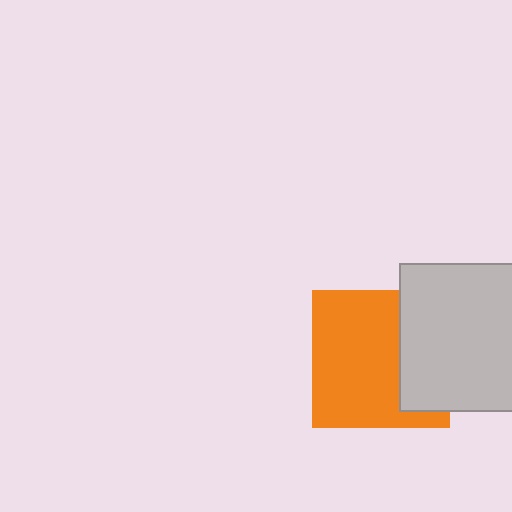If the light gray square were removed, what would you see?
You would see the complete orange square.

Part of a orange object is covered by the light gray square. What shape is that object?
It is a square.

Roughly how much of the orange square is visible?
Most of it is visible (roughly 68%).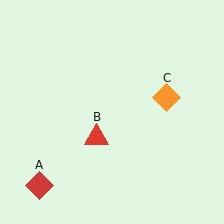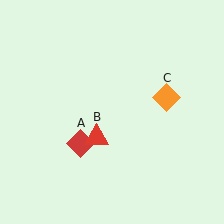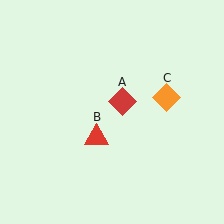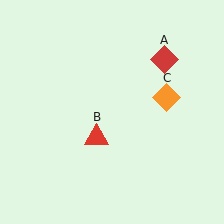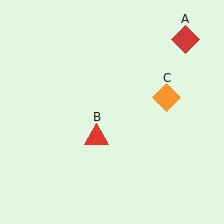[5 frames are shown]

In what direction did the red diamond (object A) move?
The red diamond (object A) moved up and to the right.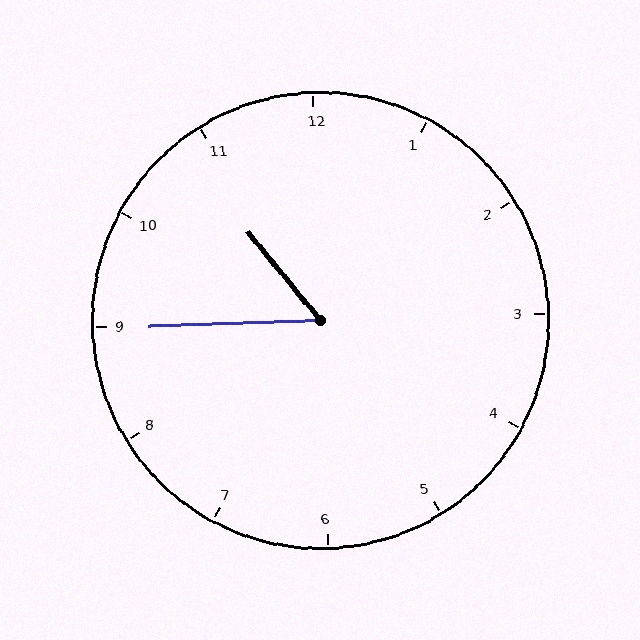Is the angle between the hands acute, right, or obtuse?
It is acute.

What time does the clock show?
10:45.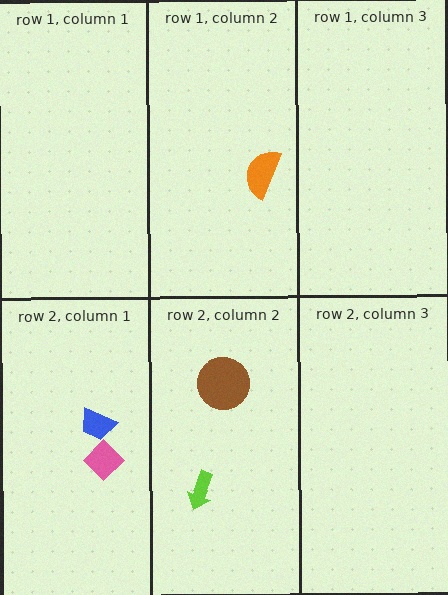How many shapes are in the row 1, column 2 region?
1.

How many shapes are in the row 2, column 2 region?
2.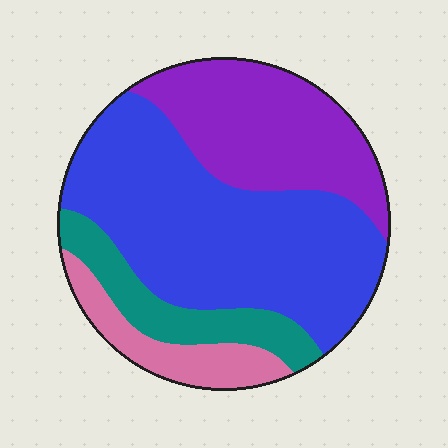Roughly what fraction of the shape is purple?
Purple takes up between a sixth and a third of the shape.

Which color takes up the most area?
Blue, at roughly 50%.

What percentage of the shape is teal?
Teal takes up less than a sixth of the shape.